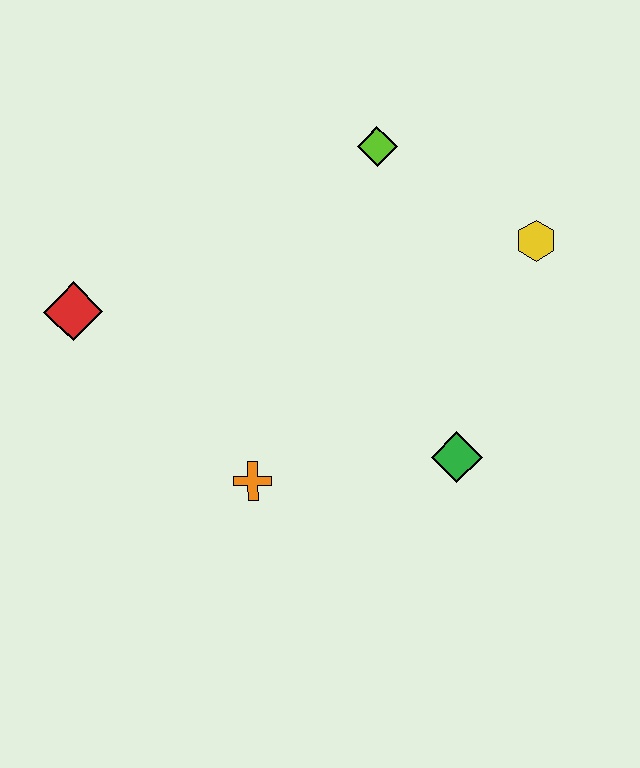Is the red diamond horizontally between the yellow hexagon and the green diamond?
No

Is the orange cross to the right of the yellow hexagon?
No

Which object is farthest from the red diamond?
The yellow hexagon is farthest from the red diamond.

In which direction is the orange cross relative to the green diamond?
The orange cross is to the left of the green diamond.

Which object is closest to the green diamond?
The orange cross is closest to the green diamond.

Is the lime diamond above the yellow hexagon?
Yes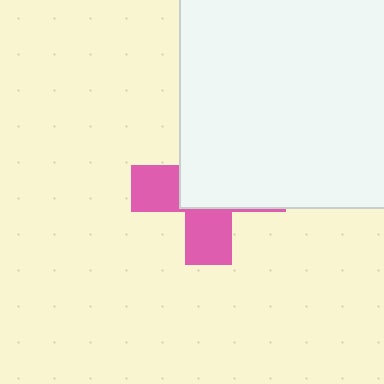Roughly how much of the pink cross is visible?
A small part of it is visible (roughly 41%).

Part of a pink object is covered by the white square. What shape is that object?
It is a cross.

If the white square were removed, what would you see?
You would see the complete pink cross.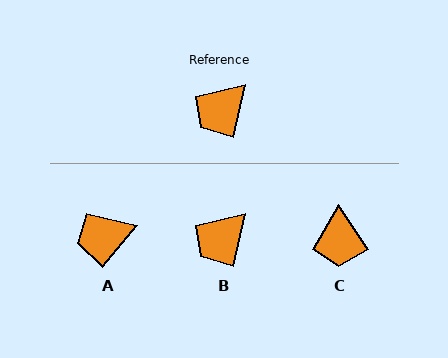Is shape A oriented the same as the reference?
No, it is off by about 27 degrees.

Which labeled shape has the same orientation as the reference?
B.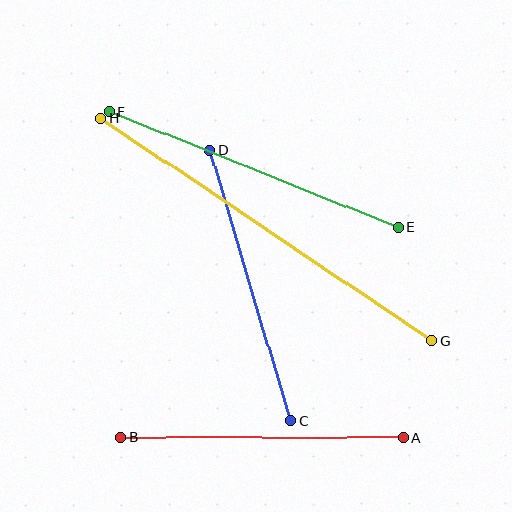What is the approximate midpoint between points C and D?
The midpoint is at approximately (250, 286) pixels.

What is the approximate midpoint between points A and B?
The midpoint is at approximately (262, 438) pixels.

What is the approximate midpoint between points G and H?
The midpoint is at approximately (266, 230) pixels.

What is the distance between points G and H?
The distance is approximately 399 pixels.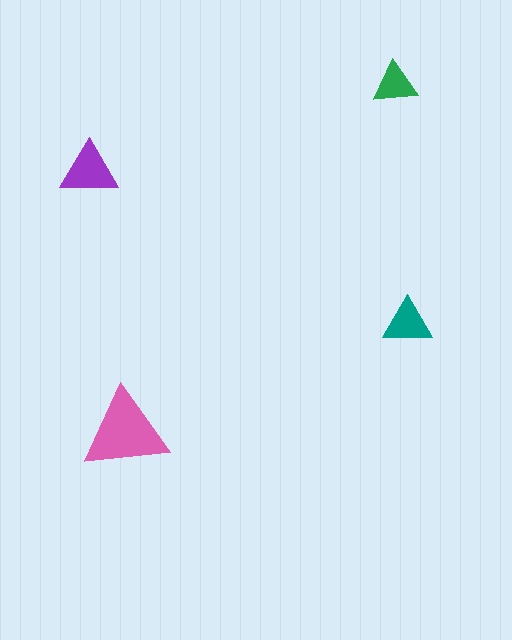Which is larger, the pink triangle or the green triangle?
The pink one.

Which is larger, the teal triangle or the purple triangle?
The purple one.